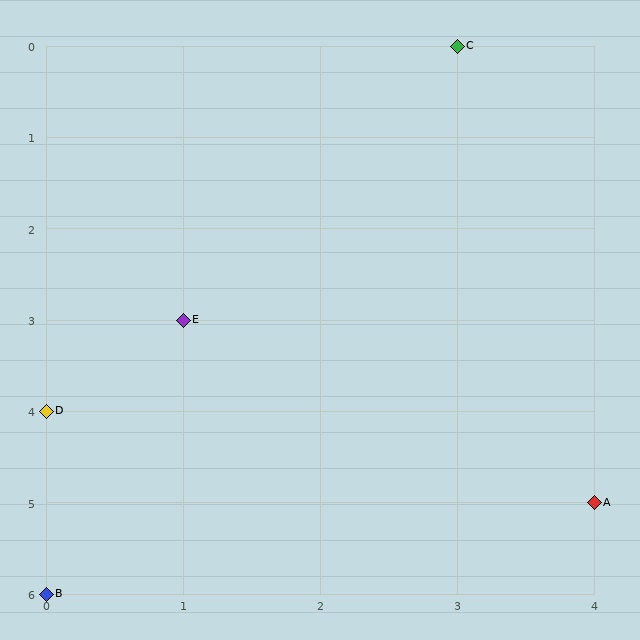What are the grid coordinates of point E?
Point E is at grid coordinates (1, 3).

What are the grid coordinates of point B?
Point B is at grid coordinates (0, 6).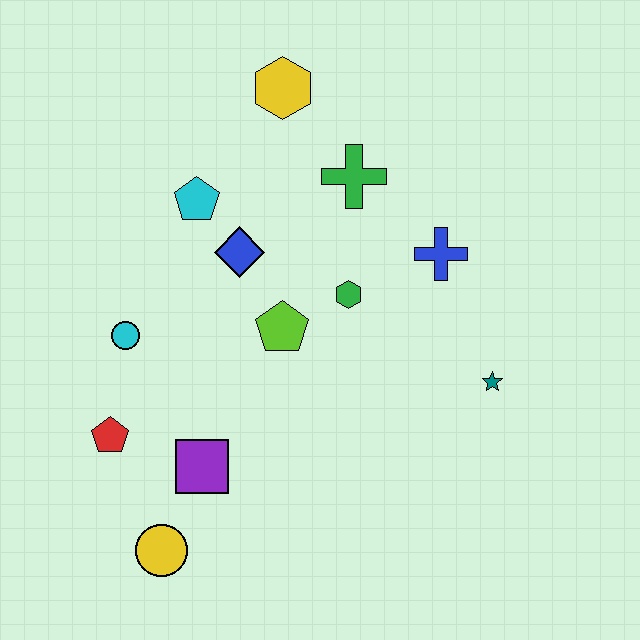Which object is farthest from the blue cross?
The yellow circle is farthest from the blue cross.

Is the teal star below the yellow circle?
No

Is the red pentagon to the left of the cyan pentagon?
Yes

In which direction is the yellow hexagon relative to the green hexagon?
The yellow hexagon is above the green hexagon.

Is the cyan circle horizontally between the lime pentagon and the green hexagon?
No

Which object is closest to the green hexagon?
The lime pentagon is closest to the green hexagon.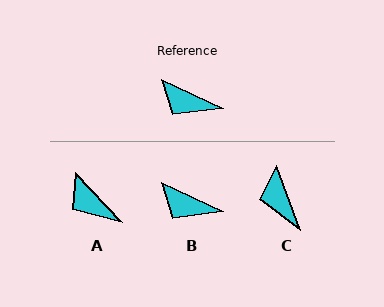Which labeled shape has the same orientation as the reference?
B.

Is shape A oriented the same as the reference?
No, it is off by about 22 degrees.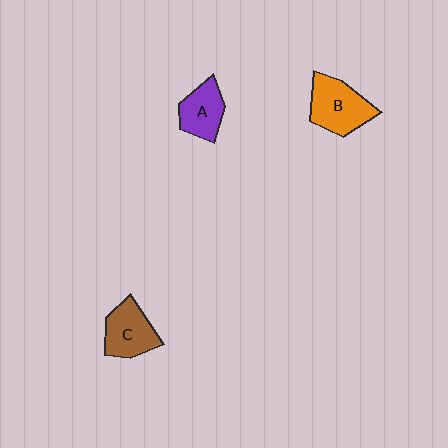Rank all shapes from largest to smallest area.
From largest to smallest: B (orange), C (brown), A (purple).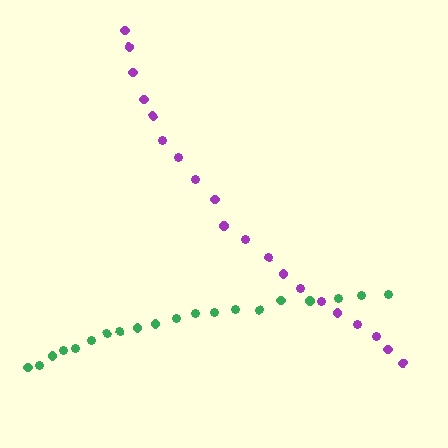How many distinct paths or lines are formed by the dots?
There are 2 distinct paths.